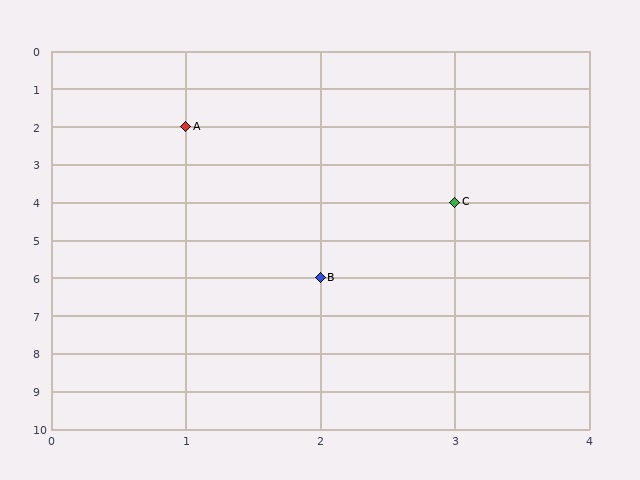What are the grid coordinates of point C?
Point C is at grid coordinates (3, 4).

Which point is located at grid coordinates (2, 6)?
Point B is at (2, 6).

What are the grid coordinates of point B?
Point B is at grid coordinates (2, 6).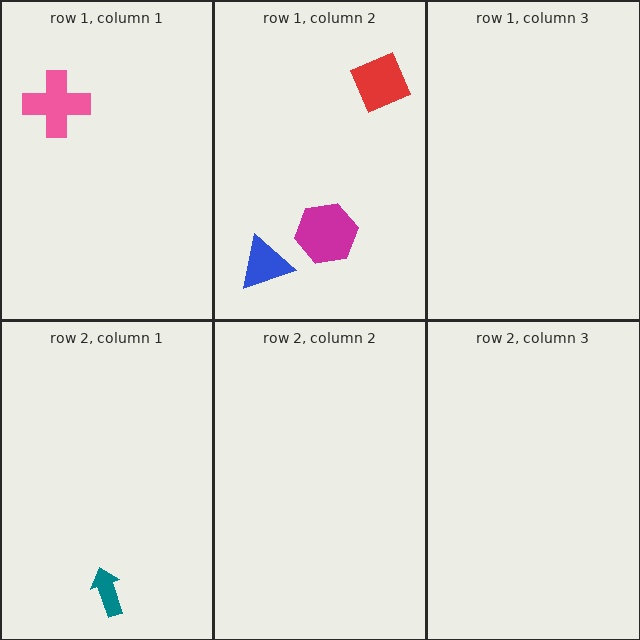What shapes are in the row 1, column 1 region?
The pink cross.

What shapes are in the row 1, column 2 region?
The magenta hexagon, the blue triangle, the red square.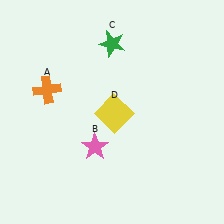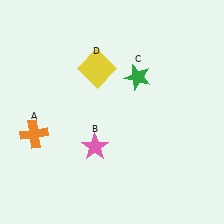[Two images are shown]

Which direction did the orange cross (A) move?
The orange cross (A) moved down.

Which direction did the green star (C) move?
The green star (C) moved down.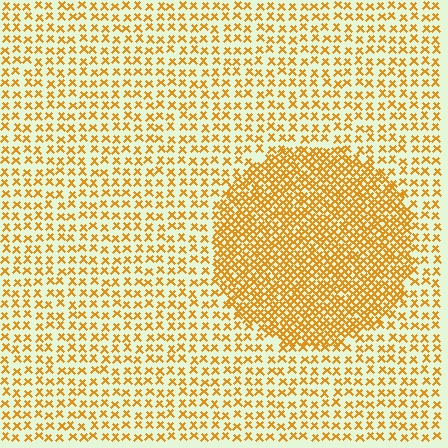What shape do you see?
I see a circle.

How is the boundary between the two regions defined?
The boundary is defined by a change in element density (approximately 2.3x ratio). All elements are the same color, size, and shape.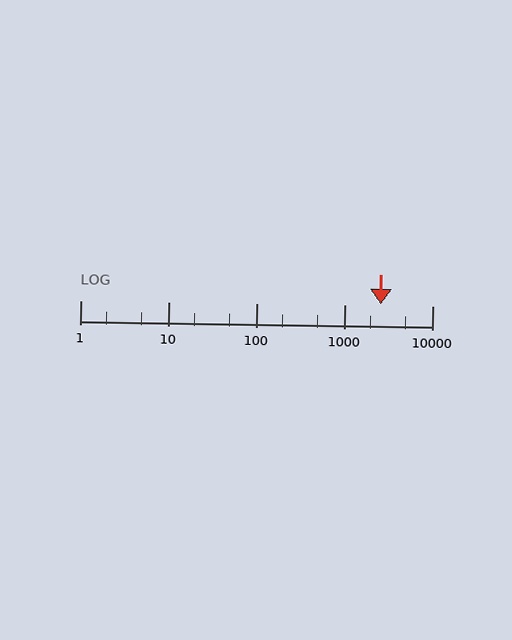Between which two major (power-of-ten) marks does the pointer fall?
The pointer is between 1000 and 10000.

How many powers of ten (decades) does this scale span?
The scale spans 4 decades, from 1 to 10000.